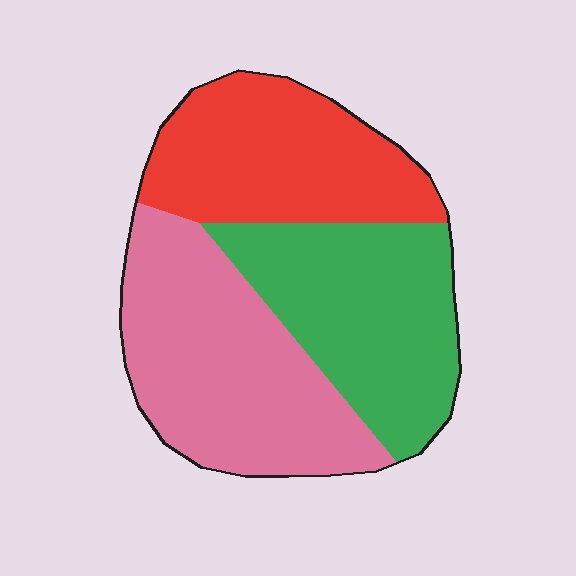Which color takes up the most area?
Pink, at roughly 40%.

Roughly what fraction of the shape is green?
Green takes up about one third (1/3) of the shape.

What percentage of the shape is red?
Red covers 30% of the shape.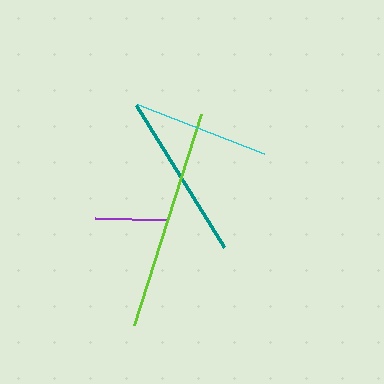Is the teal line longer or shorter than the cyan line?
The teal line is longer than the cyan line.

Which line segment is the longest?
The lime line is the longest at approximately 221 pixels.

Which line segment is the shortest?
The purple line is the shortest at approximately 72 pixels.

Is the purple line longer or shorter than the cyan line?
The cyan line is longer than the purple line.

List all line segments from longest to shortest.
From longest to shortest: lime, teal, cyan, purple.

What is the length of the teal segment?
The teal segment is approximately 167 pixels long.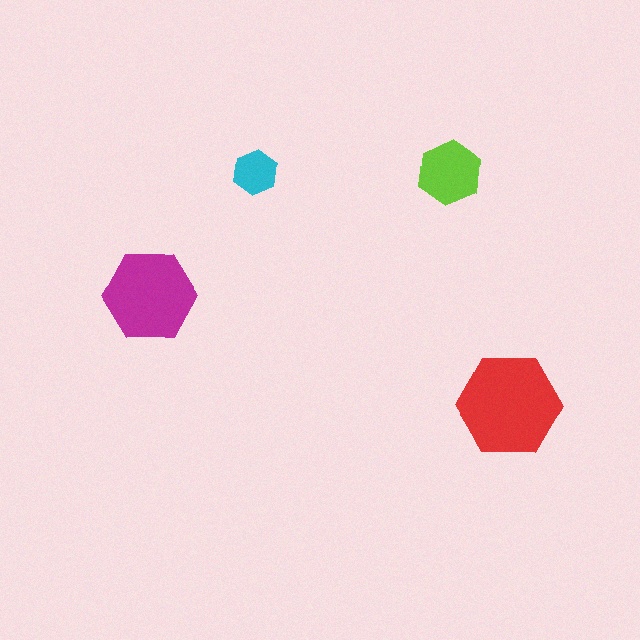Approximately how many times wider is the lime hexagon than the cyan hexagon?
About 1.5 times wider.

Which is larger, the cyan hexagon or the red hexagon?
The red one.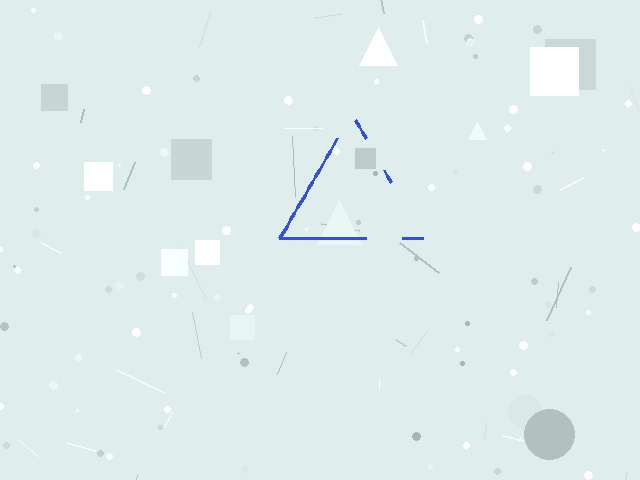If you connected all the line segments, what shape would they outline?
They would outline a triangle.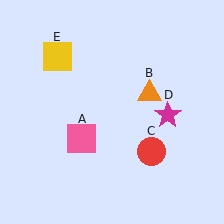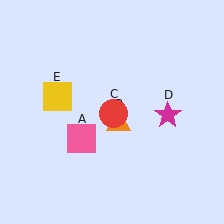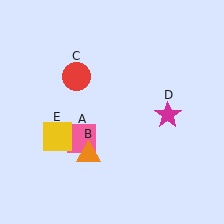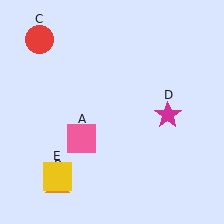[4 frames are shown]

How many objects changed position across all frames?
3 objects changed position: orange triangle (object B), red circle (object C), yellow square (object E).